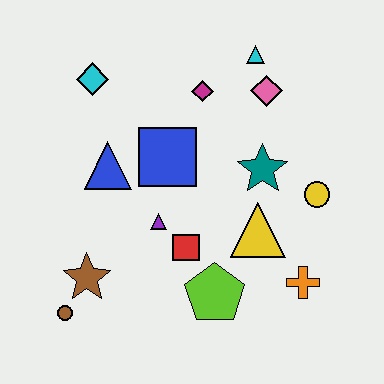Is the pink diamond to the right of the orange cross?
No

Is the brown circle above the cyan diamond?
No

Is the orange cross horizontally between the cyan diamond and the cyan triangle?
No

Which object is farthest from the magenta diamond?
The brown circle is farthest from the magenta diamond.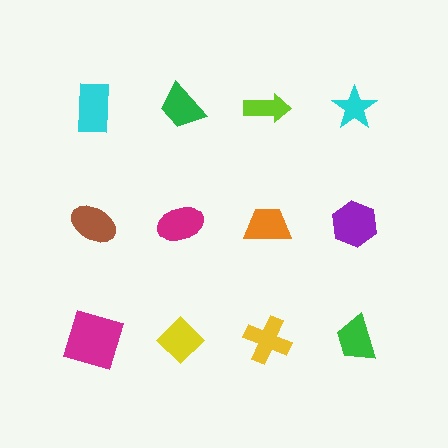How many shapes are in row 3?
4 shapes.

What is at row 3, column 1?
A magenta square.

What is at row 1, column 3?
A lime arrow.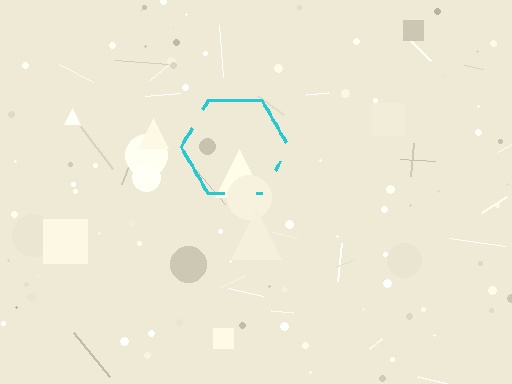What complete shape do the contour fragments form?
The contour fragments form a hexagon.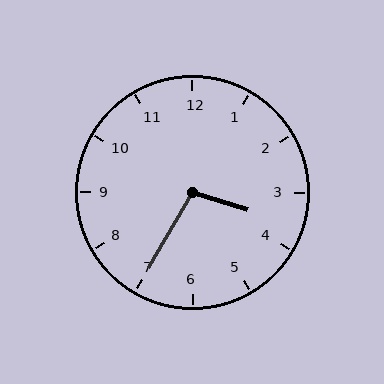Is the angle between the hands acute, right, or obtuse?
It is obtuse.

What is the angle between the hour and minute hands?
Approximately 102 degrees.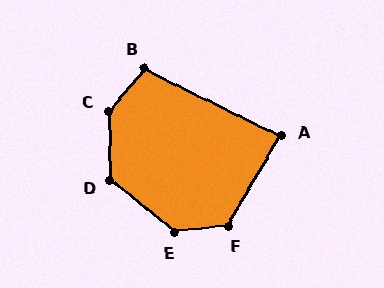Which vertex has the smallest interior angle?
A, at approximately 85 degrees.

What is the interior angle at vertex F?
Approximately 126 degrees (obtuse).